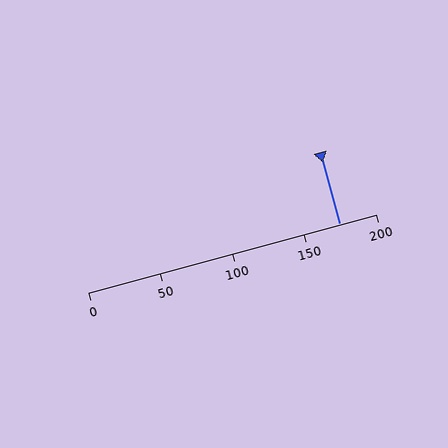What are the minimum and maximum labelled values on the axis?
The axis runs from 0 to 200.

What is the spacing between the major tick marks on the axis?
The major ticks are spaced 50 apart.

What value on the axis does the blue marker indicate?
The marker indicates approximately 175.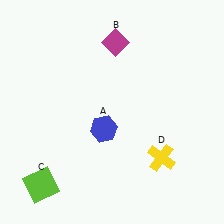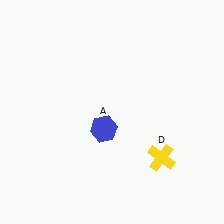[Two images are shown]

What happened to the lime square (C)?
The lime square (C) was removed in Image 2. It was in the bottom-left area of Image 1.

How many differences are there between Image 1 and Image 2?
There are 2 differences between the two images.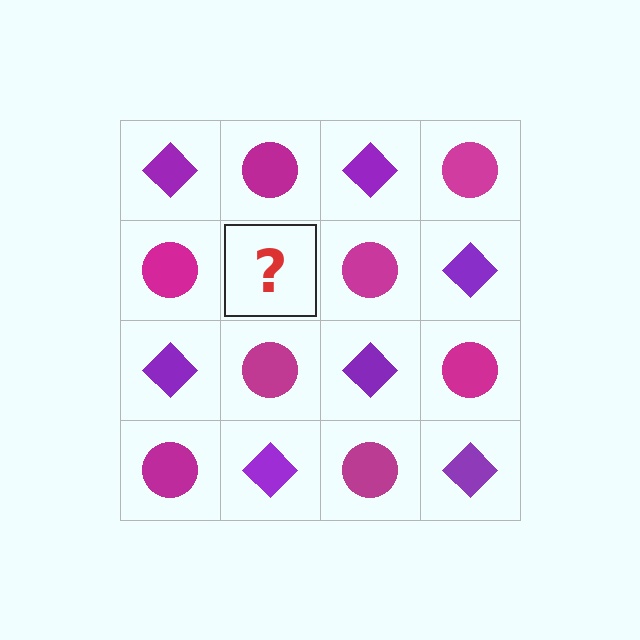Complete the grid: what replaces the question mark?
The question mark should be replaced with a purple diamond.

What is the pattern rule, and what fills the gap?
The rule is that it alternates purple diamond and magenta circle in a checkerboard pattern. The gap should be filled with a purple diamond.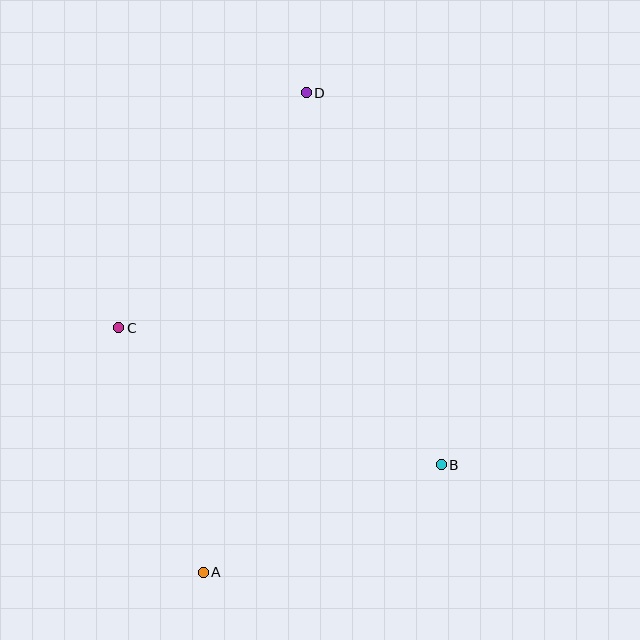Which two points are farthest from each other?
Points A and D are farthest from each other.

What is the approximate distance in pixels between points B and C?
The distance between B and C is approximately 350 pixels.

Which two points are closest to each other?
Points A and C are closest to each other.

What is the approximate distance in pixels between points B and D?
The distance between B and D is approximately 396 pixels.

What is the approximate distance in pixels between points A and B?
The distance between A and B is approximately 261 pixels.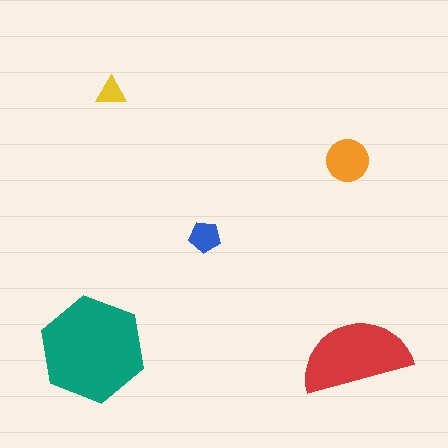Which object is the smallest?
The yellow triangle.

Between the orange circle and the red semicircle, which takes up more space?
The red semicircle.